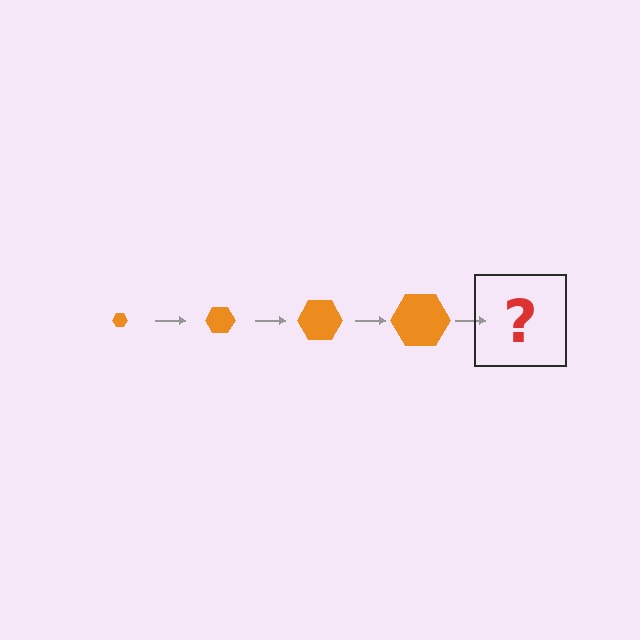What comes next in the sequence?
The next element should be an orange hexagon, larger than the previous one.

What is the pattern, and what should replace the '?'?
The pattern is that the hexagon gets progressively larger each step. The '?' should be an orange hexagon, larger than the previous one.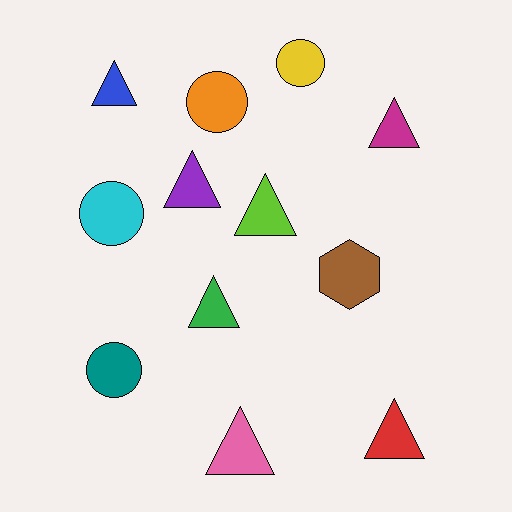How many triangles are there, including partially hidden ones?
There are 7 triangles.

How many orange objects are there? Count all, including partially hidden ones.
There is 1 orange object.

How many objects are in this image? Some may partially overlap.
There are 12 objects.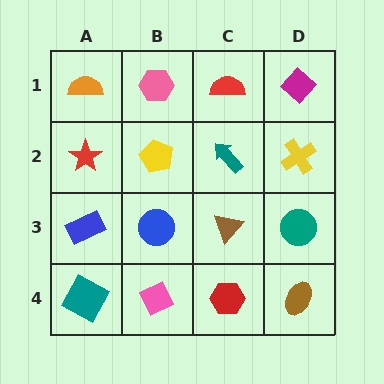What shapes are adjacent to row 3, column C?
A teal arrow (row 2, column C), a red hexagon (row 4, column C), a blue circle (row 3, column B), a teal circle (row 3, column D).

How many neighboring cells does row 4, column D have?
2.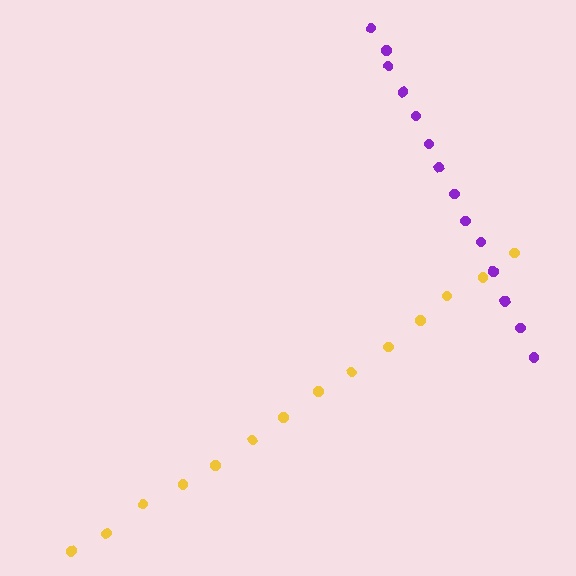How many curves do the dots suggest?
There are 2 distinct paths.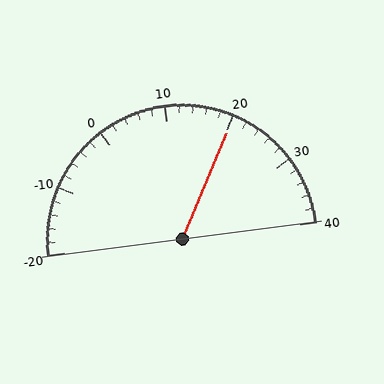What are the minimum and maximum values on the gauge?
The gauge ranges from -20 to 40.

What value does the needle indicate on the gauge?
The needle indicates approximately 20.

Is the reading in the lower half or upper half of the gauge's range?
The reading is in the upper half of the range (-20 to 40).